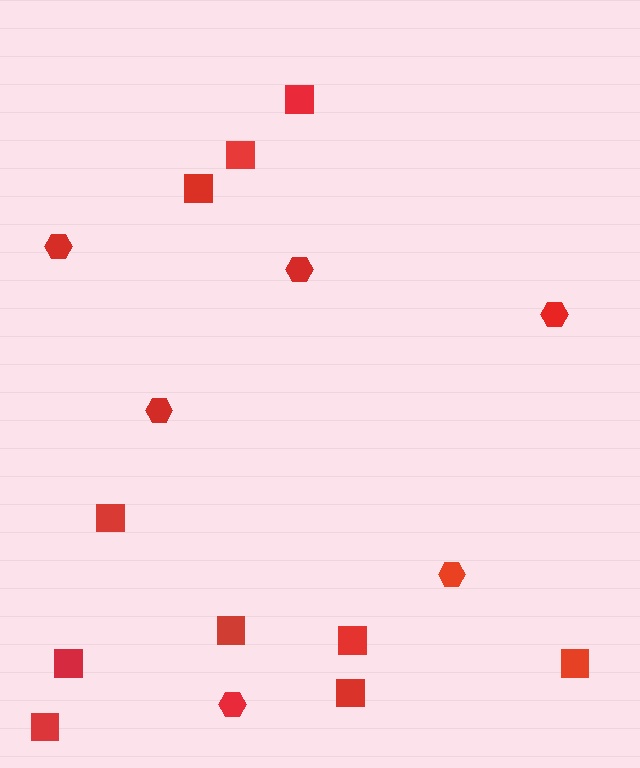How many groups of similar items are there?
There are 2 groups: one group of squares (10) and one group of hexagons (6).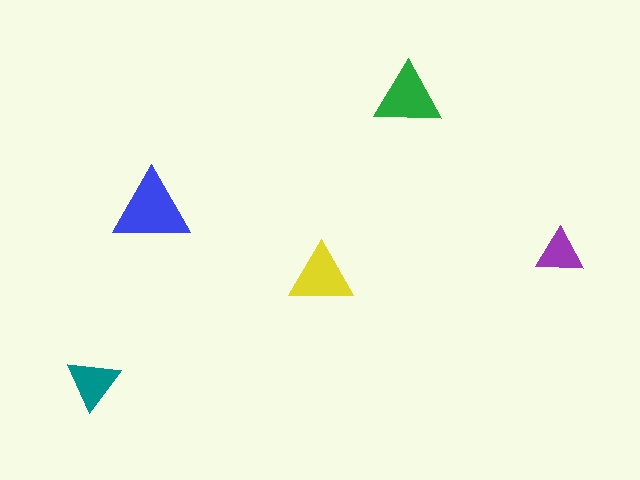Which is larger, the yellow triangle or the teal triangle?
The yellow one.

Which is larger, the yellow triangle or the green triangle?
The green one.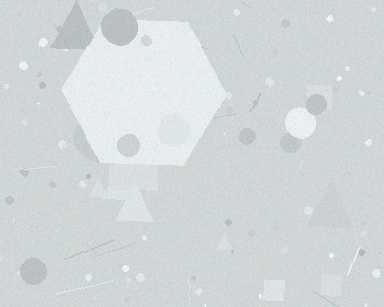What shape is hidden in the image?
A hexagon is hidden in the image.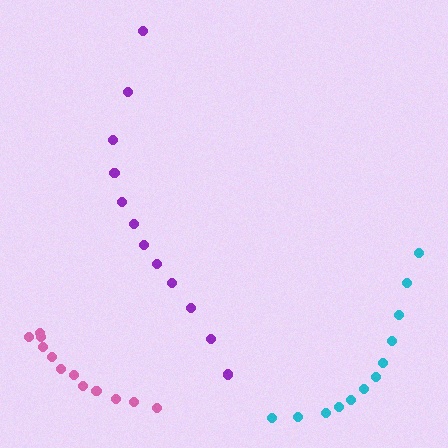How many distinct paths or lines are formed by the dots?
There are 3 distinct paths.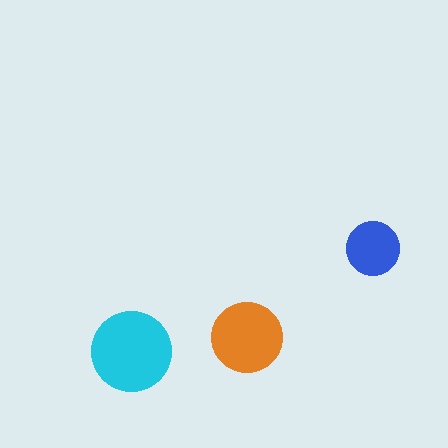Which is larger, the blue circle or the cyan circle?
The cyan one.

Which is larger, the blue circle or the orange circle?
The orange one.